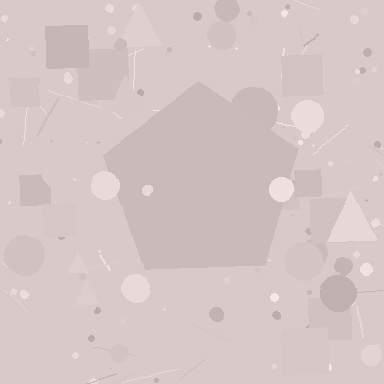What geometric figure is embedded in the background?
A pentagon is embedded in the background.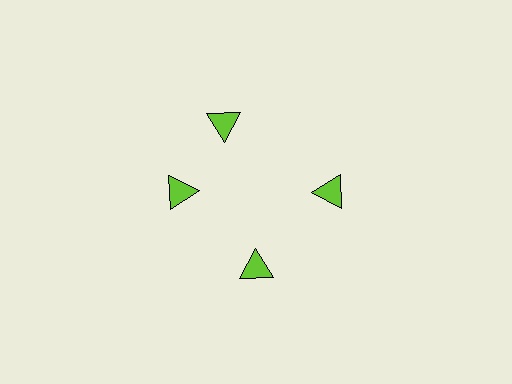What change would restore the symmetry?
The symmetry would be restored by rotating it back into even spacing with its neighbors so that all 4 triangles sit at equal angles and equal distance from the center.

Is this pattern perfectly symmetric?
No. The 4 lime triangles are arranged in a ring, but one element near the 12 o'clock position is rotated out of alignment along the ring, breaking the 4-fold rotational symmetry.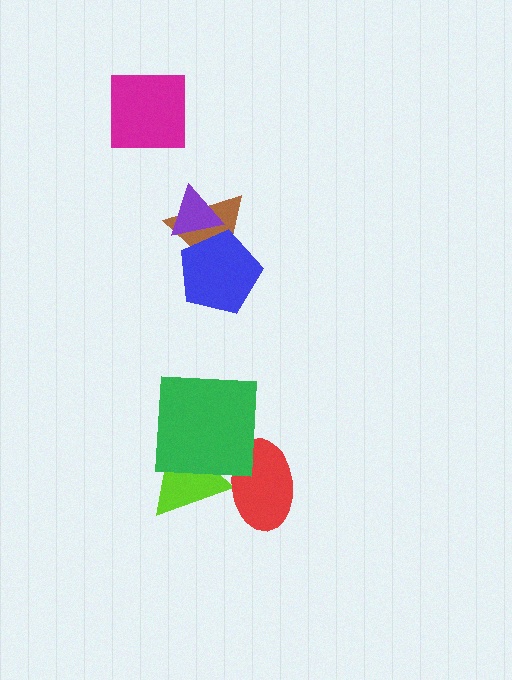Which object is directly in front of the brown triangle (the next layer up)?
The purple triangle is directly in front of the brown triangle.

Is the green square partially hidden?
No, no other shape covers it.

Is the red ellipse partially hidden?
Yes, it is partially covered by another shape.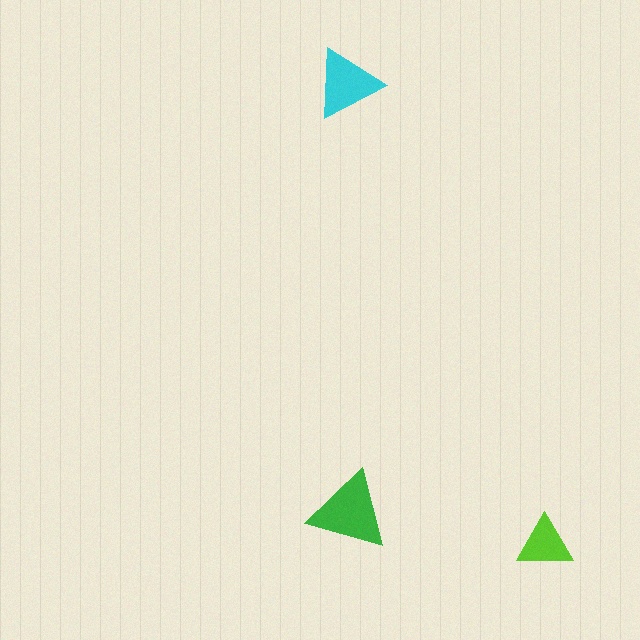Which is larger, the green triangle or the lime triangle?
The green one.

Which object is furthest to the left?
The cyan triangle is leftmost.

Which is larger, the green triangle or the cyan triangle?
The green one.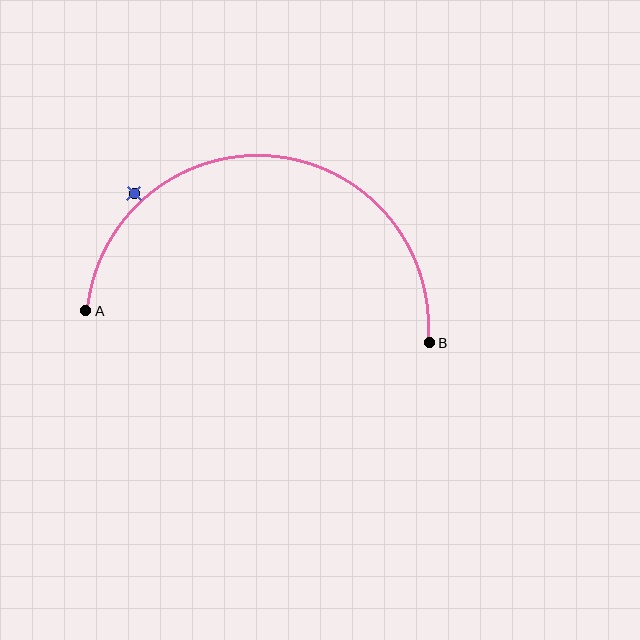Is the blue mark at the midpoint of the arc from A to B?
No — the blue mark does not lie on the arc at all. It sits slightly outside the curve.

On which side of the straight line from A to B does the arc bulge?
The arc bulges above the straight line connecting A and B.